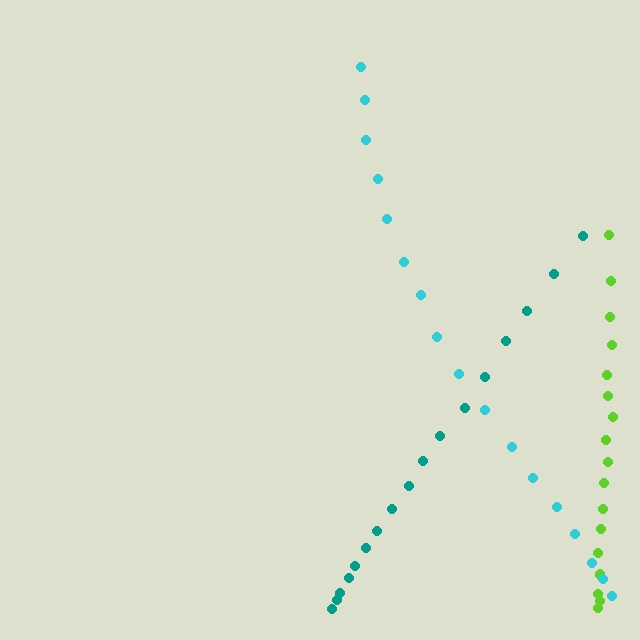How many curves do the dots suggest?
There are 3 distinct paths.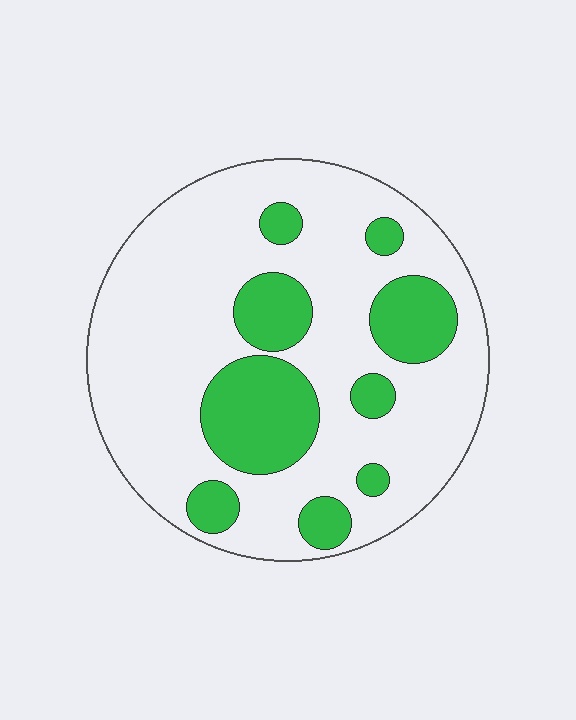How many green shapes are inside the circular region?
9.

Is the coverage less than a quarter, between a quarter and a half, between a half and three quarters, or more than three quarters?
Between a quarter and a half.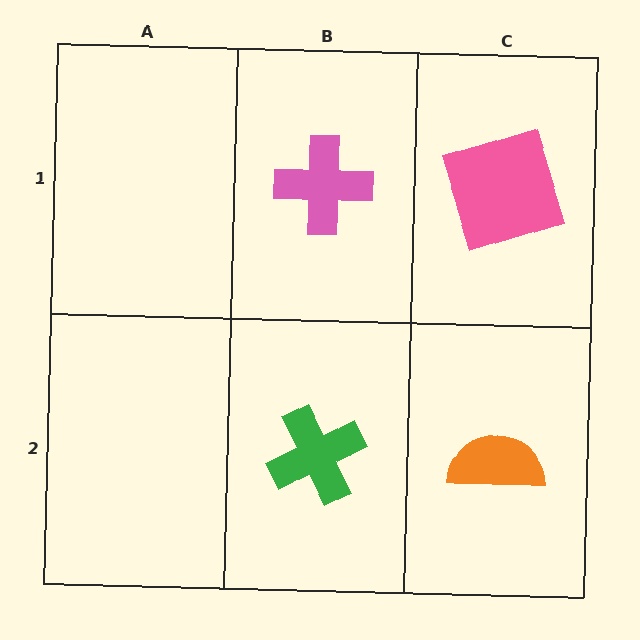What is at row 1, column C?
A pink square.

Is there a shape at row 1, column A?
No, that cell is empty.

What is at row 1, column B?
A pink cross.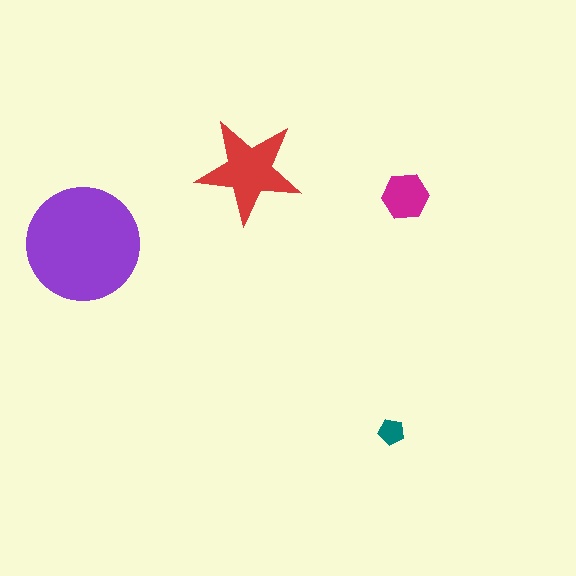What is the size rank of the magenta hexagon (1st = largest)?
3rd.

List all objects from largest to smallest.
The purple circle, the red star, the magenta hexagon, the teal pentagon.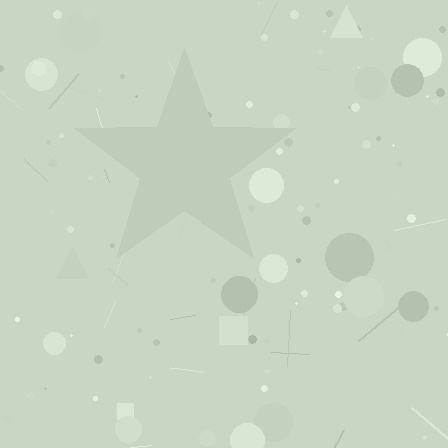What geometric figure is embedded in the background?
A star is embedded in the background.